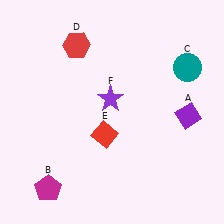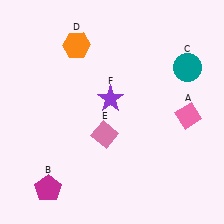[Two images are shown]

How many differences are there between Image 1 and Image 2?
There are 3 differences between the two images.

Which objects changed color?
A changed from purple to pink. D changed from red to orange. E changed from red to pink.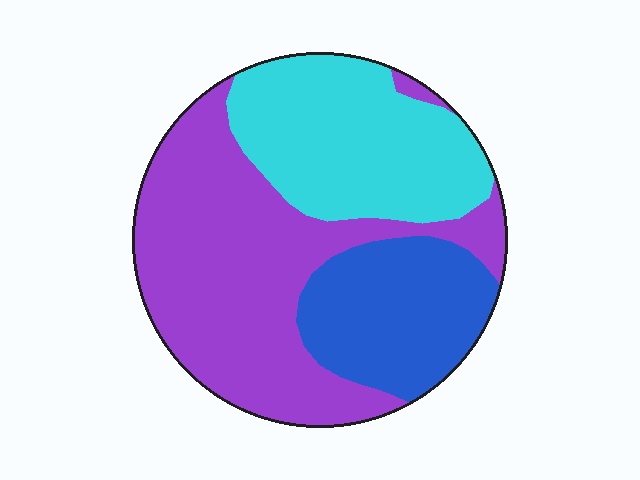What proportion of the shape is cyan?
Cyan covers about 30% of the shape.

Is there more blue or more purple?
Purple.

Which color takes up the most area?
Purple, at roughly 50%.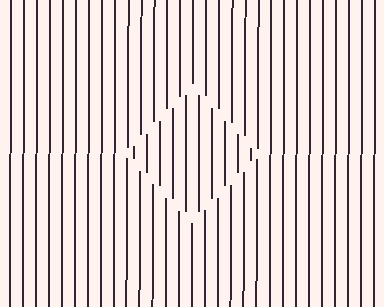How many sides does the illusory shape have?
4 sides — the line-ends trace a square.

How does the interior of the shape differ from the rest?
The interior of the shape contains the same grating, shifted by half a period — the contour is defined by the phase discontinuity where line-ends from the inner and outer gratings abut.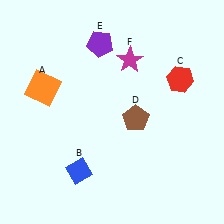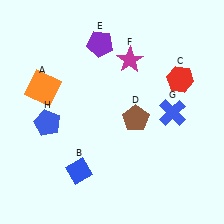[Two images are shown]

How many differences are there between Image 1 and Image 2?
There are 2 differences between the two images.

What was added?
A blue cross (G), a blue pentagon (H) were added in Image 2.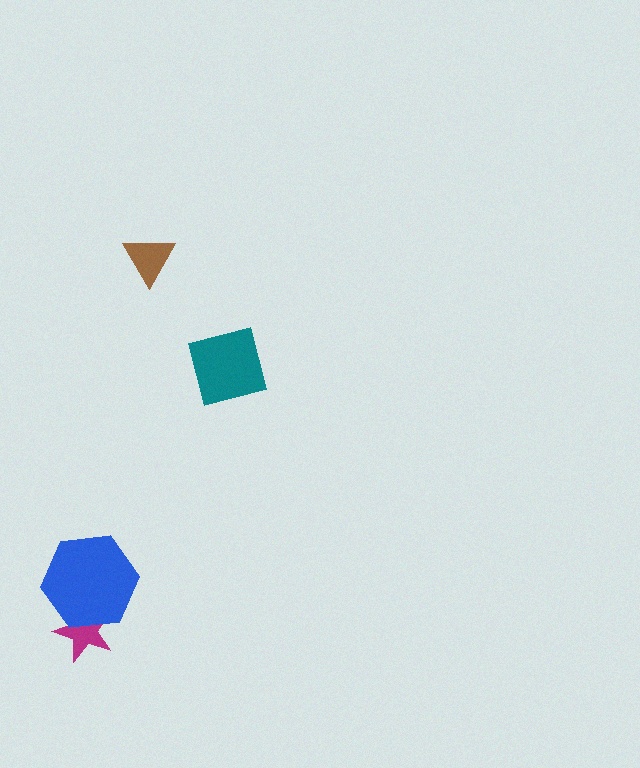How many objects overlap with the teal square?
0 objects overlap with the teal square.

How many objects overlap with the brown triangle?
0 objects overlap with the brown triangle.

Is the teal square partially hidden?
No, no other shape covers it.